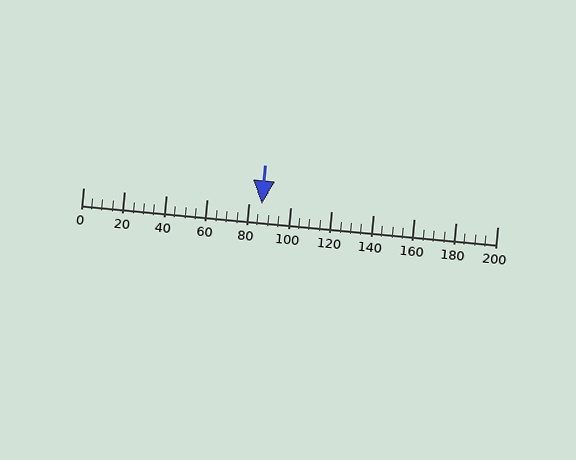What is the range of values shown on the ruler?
The ruler shows values from 0 to 200.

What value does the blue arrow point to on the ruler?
The blue arrow points to approximately 86.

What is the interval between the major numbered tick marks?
The major tick marks are spaced 20 units apart.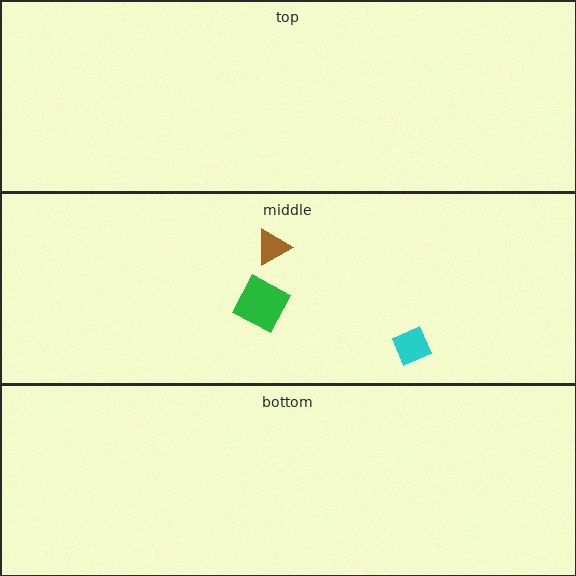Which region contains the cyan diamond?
The middle region.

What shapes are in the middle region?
The cyan diamond, the brown triangle, the green square.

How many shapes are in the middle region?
3.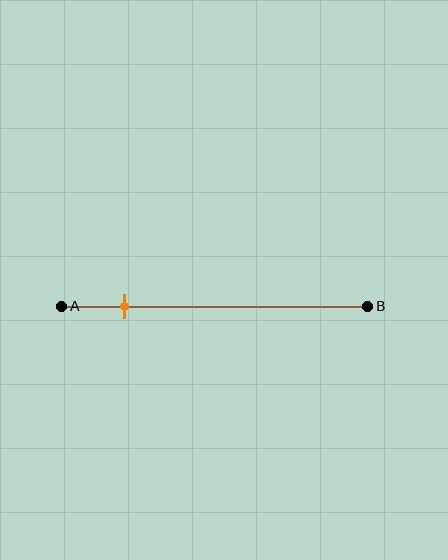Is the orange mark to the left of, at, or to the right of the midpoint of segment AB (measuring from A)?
The orange mark is to the left of the midpoint of segment AB.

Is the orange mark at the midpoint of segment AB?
No, the mark is at about 20% from A, not at the 50% midpoint.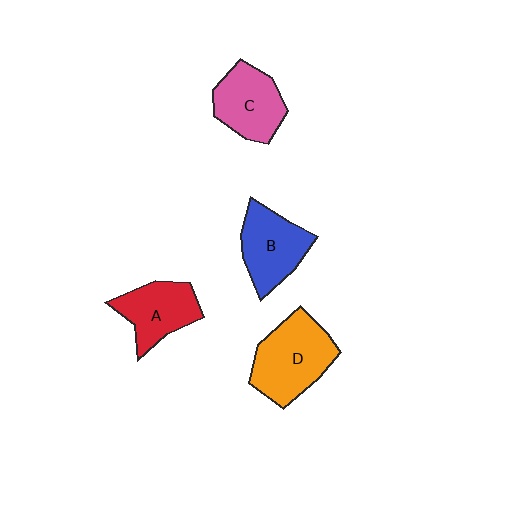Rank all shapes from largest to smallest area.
From largest to smallest: D (orange), B (blue), C (pink), A (red).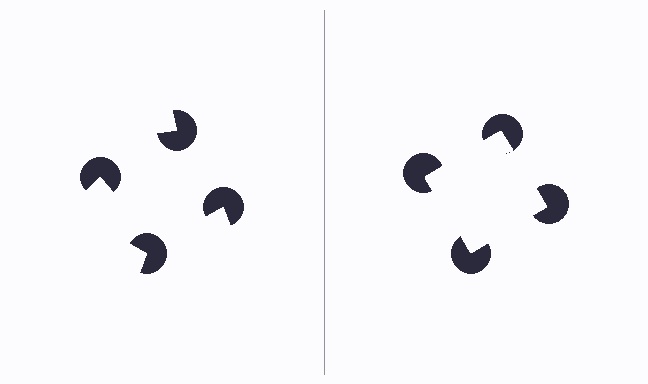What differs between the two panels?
The pac-man discs are positioned identically on both sides; only the wedge orientations differ. On the right they align to a square; on the left they are misaligned.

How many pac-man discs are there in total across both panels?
8 — 4 on each side.